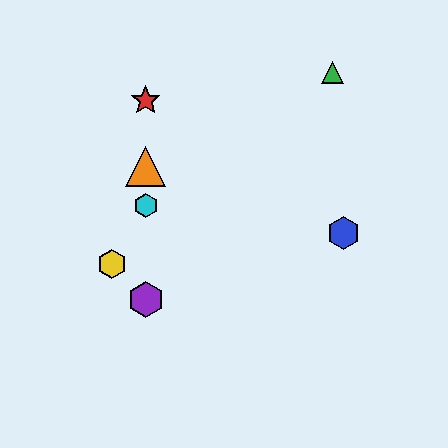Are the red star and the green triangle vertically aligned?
No, the red star is at x≈146 and the green triangle is at x≈332.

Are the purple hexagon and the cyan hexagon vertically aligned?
Yes, both are at x≈146.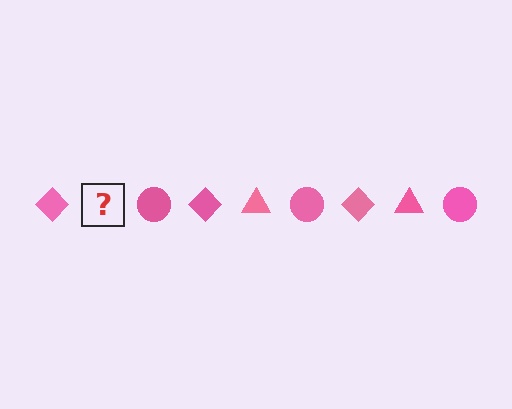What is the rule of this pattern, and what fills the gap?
The rule is that the pattern cycles through diamond, triangle, circle shapes in pink. The gap should be filled with a pink triangle.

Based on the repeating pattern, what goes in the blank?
The blank should be a pink triangle.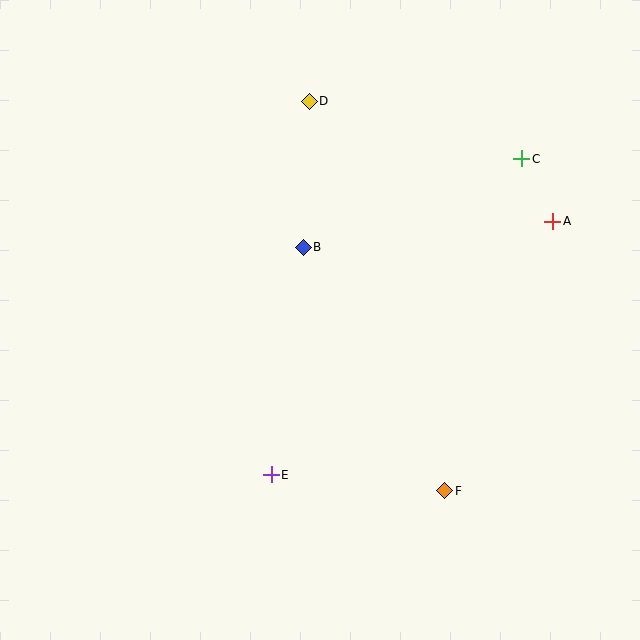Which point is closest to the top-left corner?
Point D is closest to the top-left corner.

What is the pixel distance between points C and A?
The distance between C and A is 70 pixels.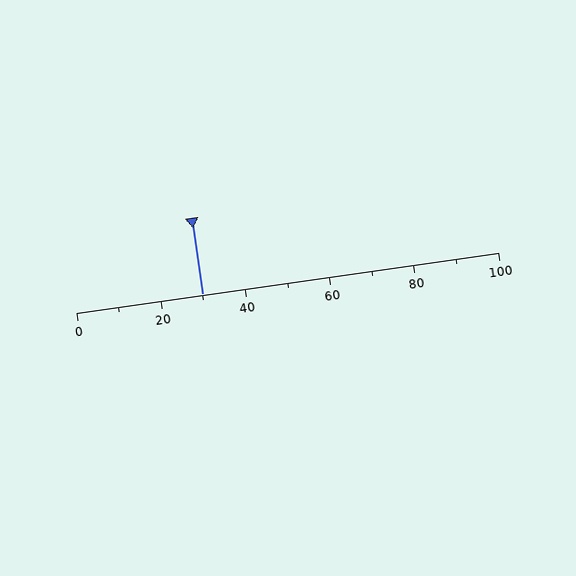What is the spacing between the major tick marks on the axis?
The major ticks are spaced 20 apart.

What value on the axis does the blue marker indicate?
The marker indicates approximately 30.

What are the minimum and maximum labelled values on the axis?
The axis runs from 0 to 100.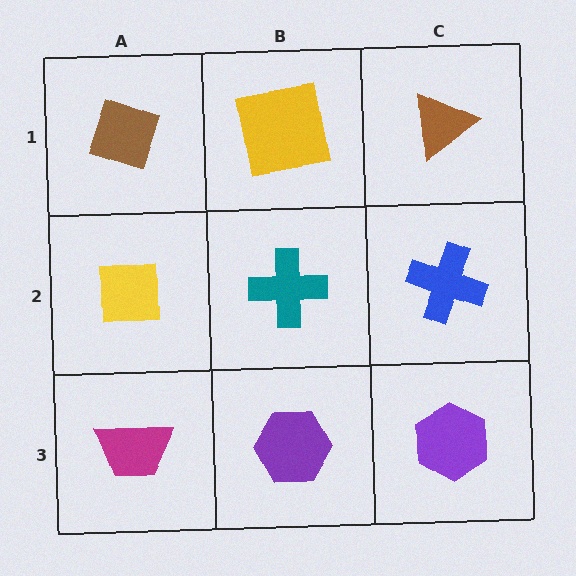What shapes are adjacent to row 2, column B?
A yellow square (row 1, column B), a purple hexagon (row 3, column B), a yellow square (row 2, column A), a blue cross (row 2, column C).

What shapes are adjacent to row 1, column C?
A blue cross (row 2, column C), a yellow square (row 1, column B).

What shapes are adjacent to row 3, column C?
A blue cross (row 2, column C), a purple hexagon (row 3, column B).